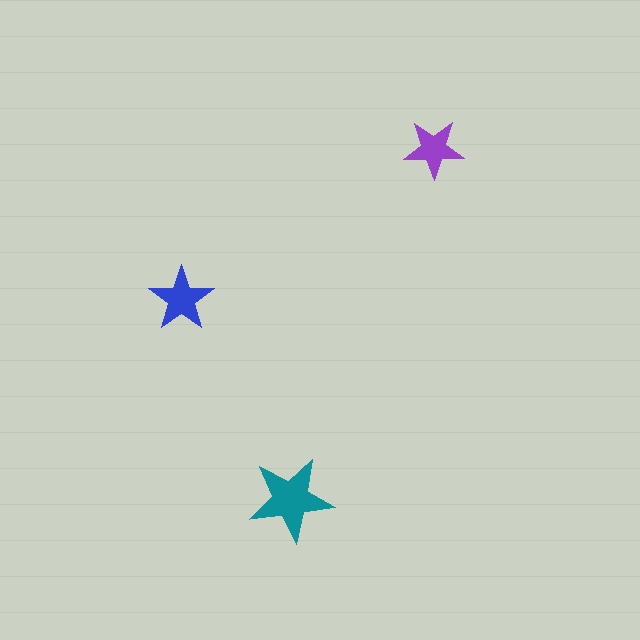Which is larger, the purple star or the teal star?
The teal one.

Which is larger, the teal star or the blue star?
The teal one.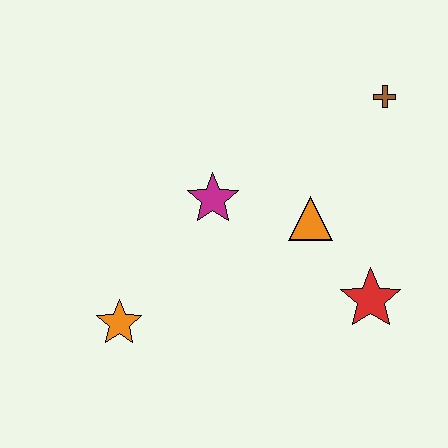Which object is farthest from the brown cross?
The orange star is farthest from the brown cross.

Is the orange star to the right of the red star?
No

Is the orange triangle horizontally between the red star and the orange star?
Yes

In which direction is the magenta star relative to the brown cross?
The magenta star is to the left of the brown cross.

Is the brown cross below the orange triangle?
No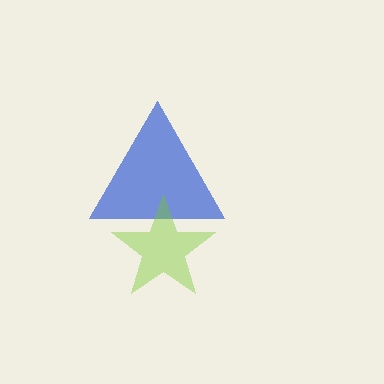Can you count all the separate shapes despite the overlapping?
Yes, there are 2 separate shapes.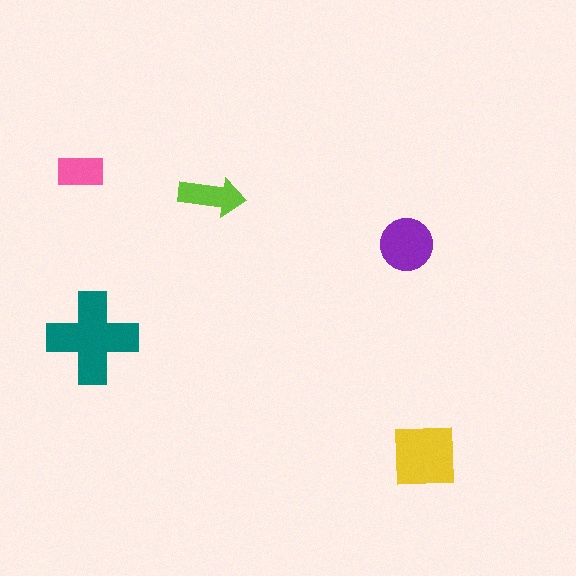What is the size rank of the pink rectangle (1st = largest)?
5th.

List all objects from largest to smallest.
The teal cross, the yellow square, the purple circle, the lime arrow, the pink rectangle.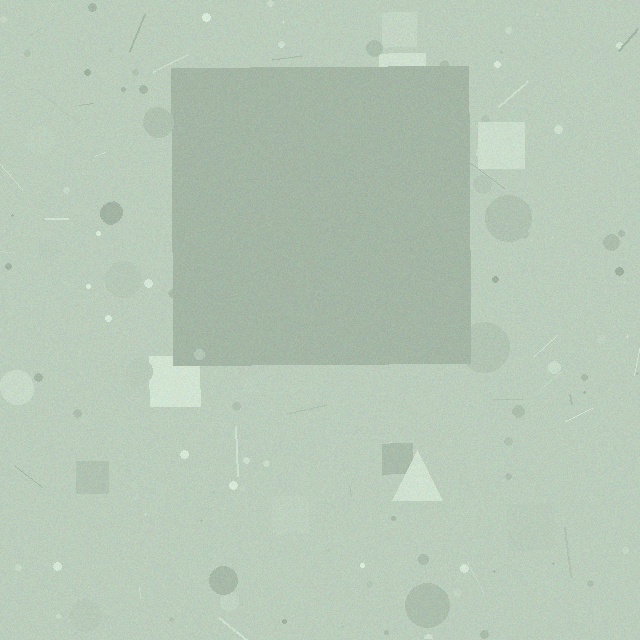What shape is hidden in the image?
A square is hidden in the image.